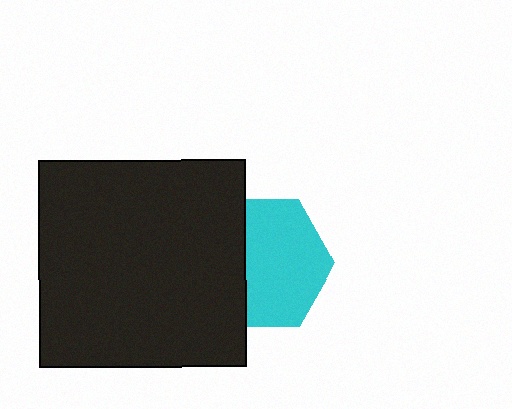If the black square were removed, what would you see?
You would see the complete cyan hexagon.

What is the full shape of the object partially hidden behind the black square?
The partially hidden object is a cyan hexagon.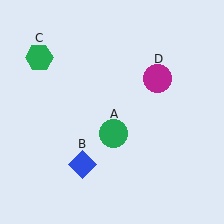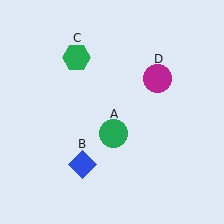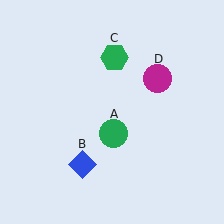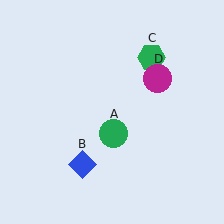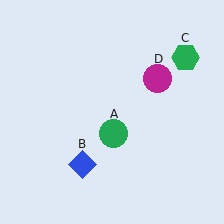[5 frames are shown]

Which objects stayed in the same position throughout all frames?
Green circle (object A) and blue diamond (object B) and magenta circle (object D) remained stationary.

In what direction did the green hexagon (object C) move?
The green hexagon (object C) moved right.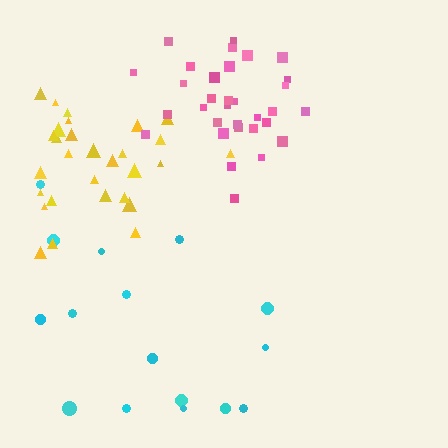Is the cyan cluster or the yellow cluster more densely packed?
Yellow.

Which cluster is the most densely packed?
Pink.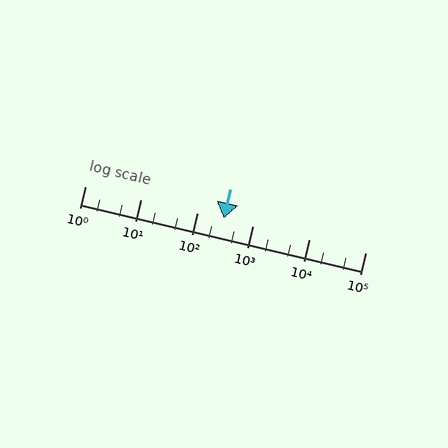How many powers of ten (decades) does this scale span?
The scale spans 5 decades, from 1 to 100000.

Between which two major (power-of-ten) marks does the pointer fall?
The pointer is between 100 and 1000.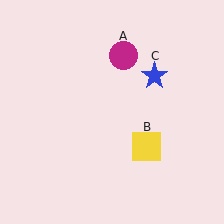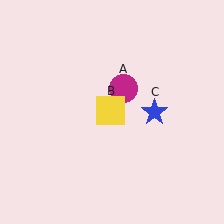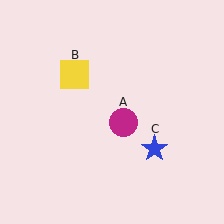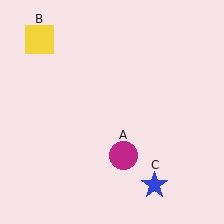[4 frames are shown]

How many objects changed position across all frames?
3 objects changed position: magenta circle (object A), yellow square (object B), blue star (object C).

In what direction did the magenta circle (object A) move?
The magenta circle (object A) moved down.